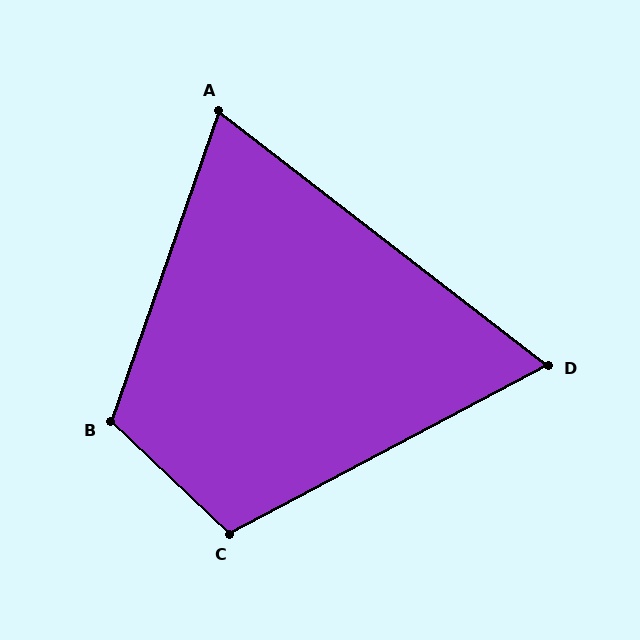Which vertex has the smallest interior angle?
D, at approximately 66 degrees.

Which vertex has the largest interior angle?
B, at approximately 114 degrees.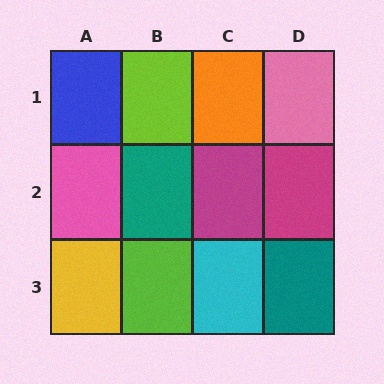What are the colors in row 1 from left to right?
Blue, lime, orange, pink.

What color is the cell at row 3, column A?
Yellow.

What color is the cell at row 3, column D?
Teal.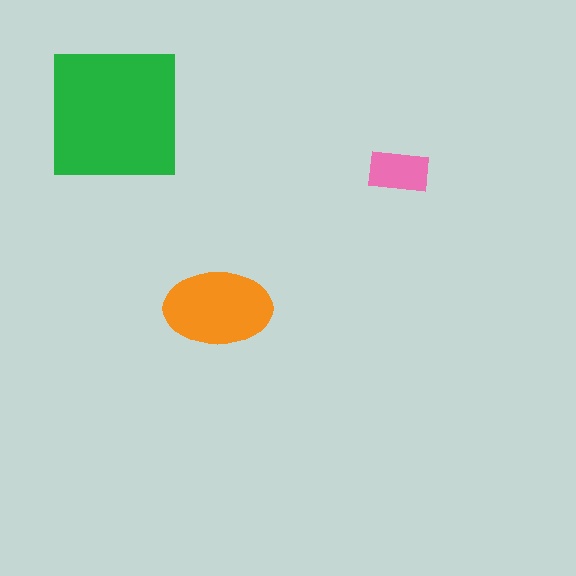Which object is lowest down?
The orange ellipse is bottommost.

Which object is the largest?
The green square.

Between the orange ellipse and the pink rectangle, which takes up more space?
The orange ellipse.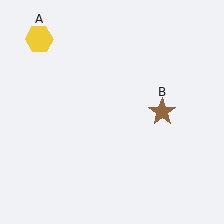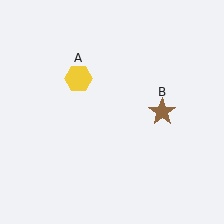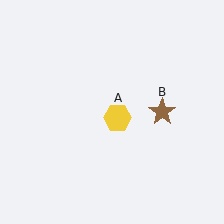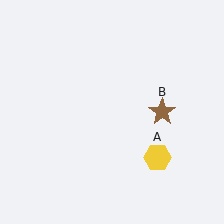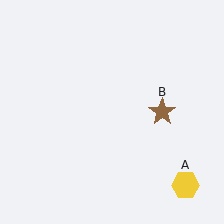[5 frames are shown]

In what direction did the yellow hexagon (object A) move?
The yellow hexagon (object A) moved down and to the right.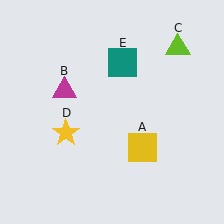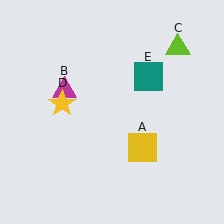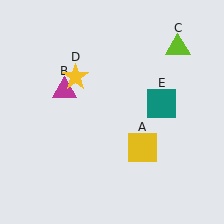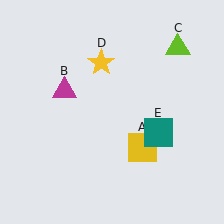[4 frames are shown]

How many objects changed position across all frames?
2 objects changed position: yellow star (object D), teal square (object E).